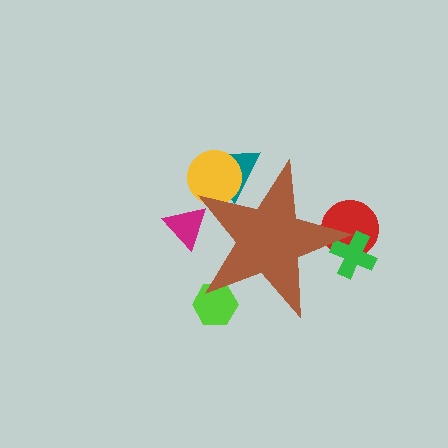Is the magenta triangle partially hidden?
Yes, the magenta triangle is partially hidden behind the brown star.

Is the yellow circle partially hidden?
Yes, the yellow circle is partially hidden behind the brown star.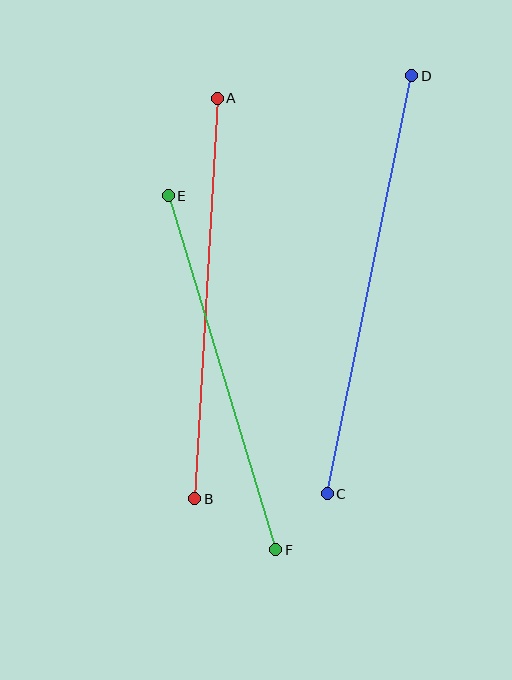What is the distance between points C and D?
The distance is approximately 426 pixels.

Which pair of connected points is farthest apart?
Points C and D are farthest apart.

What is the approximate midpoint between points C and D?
The midpoint is at approximately (369, 285) pixels.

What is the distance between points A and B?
The distance is approximately 401 pixels.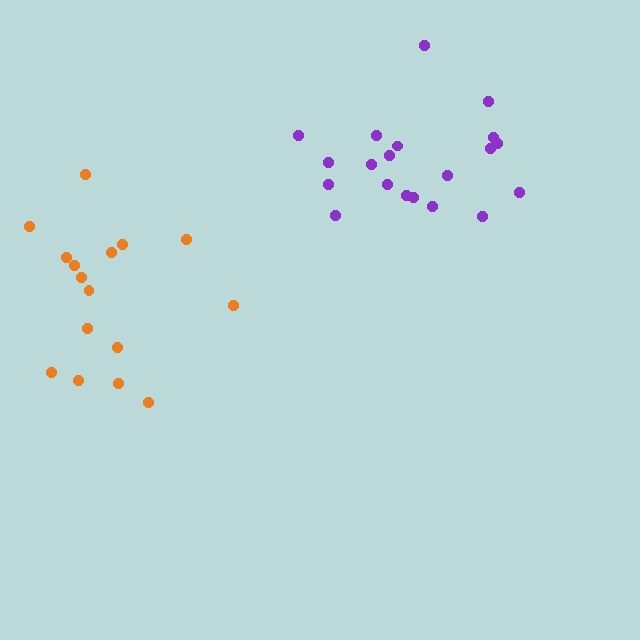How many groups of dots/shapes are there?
There are 2 groups.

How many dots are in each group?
Group 1: 16 dots, Group 2: 20 dots (36 total).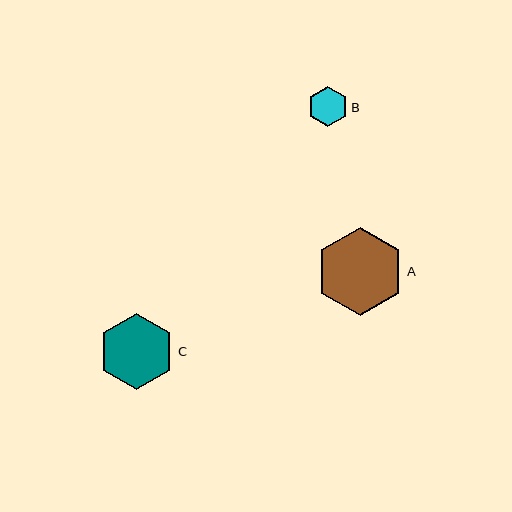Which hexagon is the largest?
Hexagon A is the largest with a size of approximately 88 pixels.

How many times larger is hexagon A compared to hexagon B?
Hexagon A is approximately 2.2 times the size of hexagon B.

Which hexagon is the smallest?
Hexagon B is the smallest with a size of approximately 40 pixels.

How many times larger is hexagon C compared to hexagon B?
Hexagon C is approximately 1.9 times the size of hexagon B.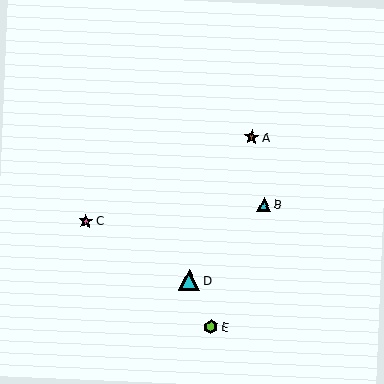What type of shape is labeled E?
Shape E is a lime hexagon.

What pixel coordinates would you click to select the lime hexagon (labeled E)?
Click at (211, 327) to select the lime hexagon E.